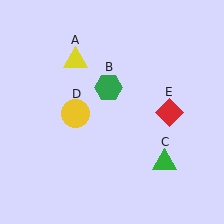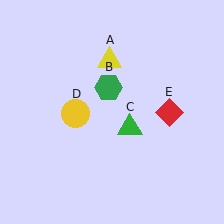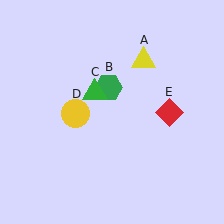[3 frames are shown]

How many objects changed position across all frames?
2 objects changed position: yellow triangle (object A), green triangle (object C).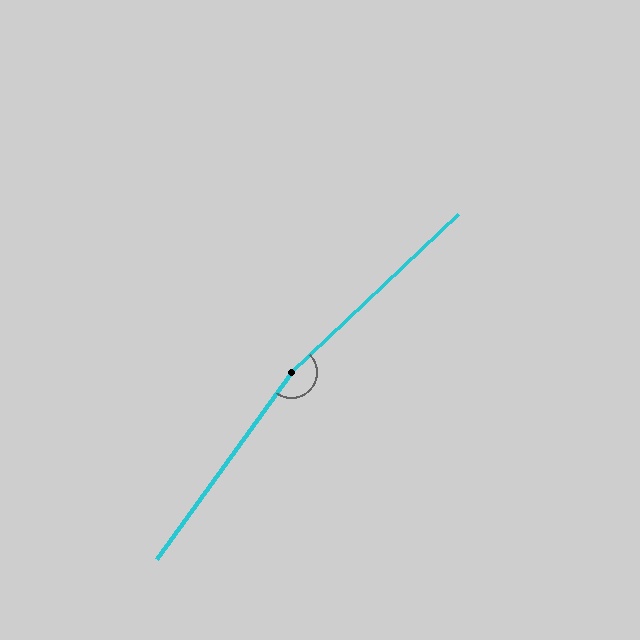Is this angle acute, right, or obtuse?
It is obtuse.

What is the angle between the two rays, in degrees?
Approximately 169 degrees.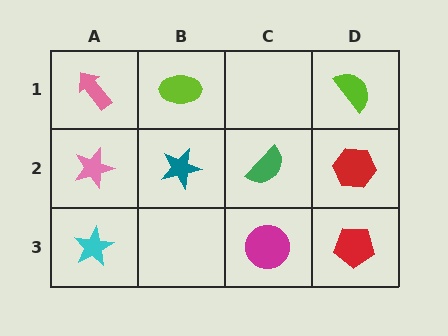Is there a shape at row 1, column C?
No, that cell is empty.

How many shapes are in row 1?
3 shapes.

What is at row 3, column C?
A magenta circle.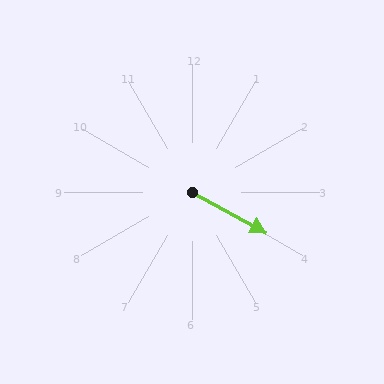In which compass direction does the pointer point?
Southeast.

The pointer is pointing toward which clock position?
Roughly 4 o'clock.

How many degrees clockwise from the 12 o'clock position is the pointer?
Approximately 119 degrees.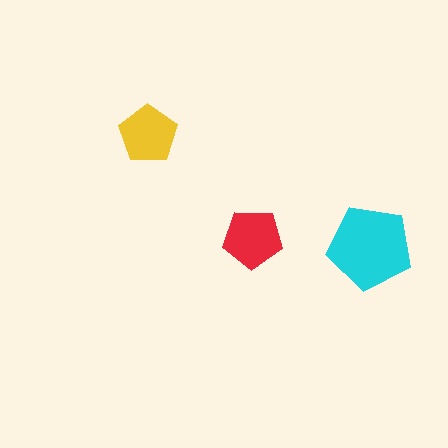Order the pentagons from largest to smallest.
the cyan one, the red one, the yellow one.